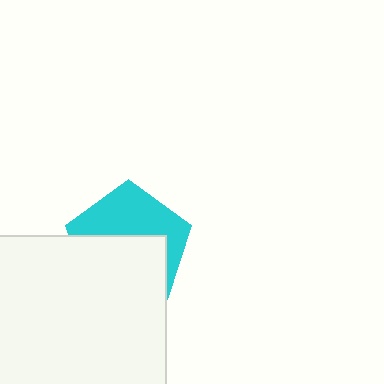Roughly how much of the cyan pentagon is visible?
About half of it is visible (roughly 46%).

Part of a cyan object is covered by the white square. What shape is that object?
It is a pentagon.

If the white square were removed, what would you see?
You would see the complete cyan pentagon.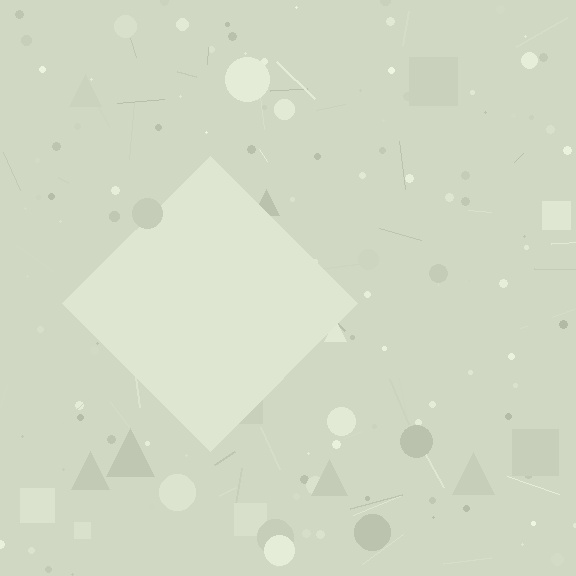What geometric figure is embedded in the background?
A diamond is embedded in the background.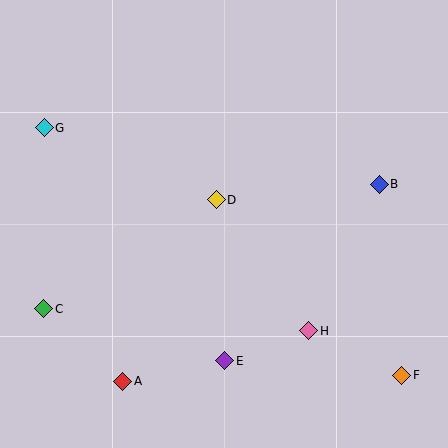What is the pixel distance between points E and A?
The distance between E and A is 104 pixels.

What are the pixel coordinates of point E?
Point E is at (225, 361).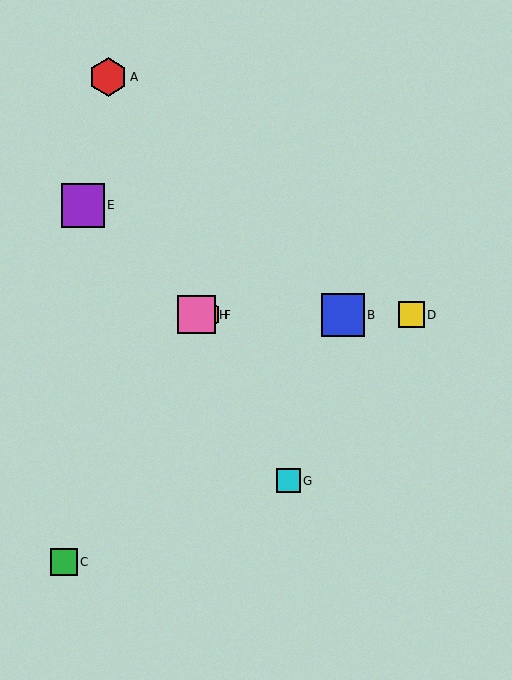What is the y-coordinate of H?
Object H is at y≈315.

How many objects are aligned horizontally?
4 objects (B, D, F, H) are aligned horizontally.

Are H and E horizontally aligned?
No, H is at y≈315 and E is at y≈205.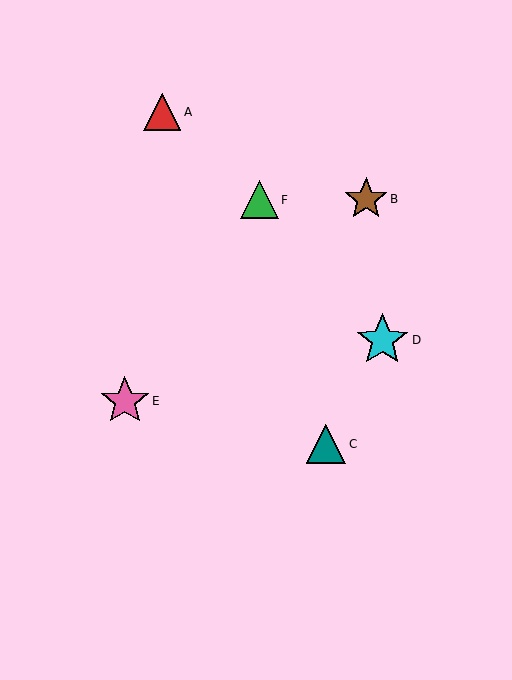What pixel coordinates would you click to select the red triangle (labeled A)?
Click at (162, 112) to select the red triangle A.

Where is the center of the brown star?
The center of the brown star is at (366, 199).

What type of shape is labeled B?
Shape B is a brown star.